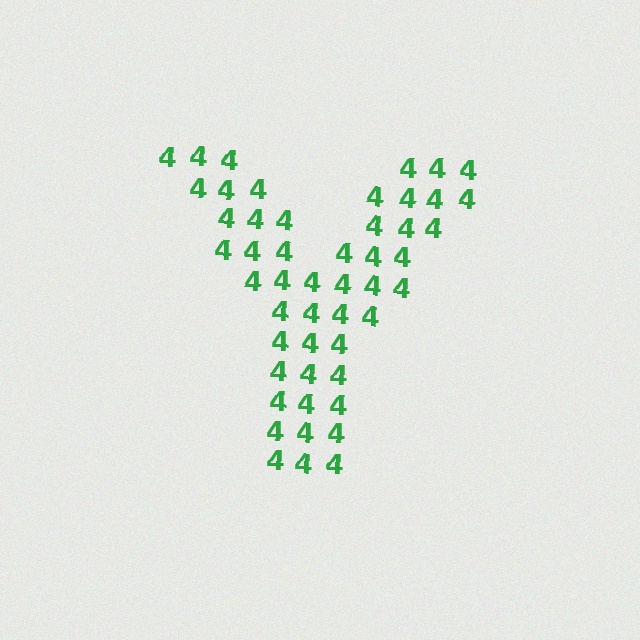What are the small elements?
The small elements are digit 4's.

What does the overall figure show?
The overall figure shows the letter Y.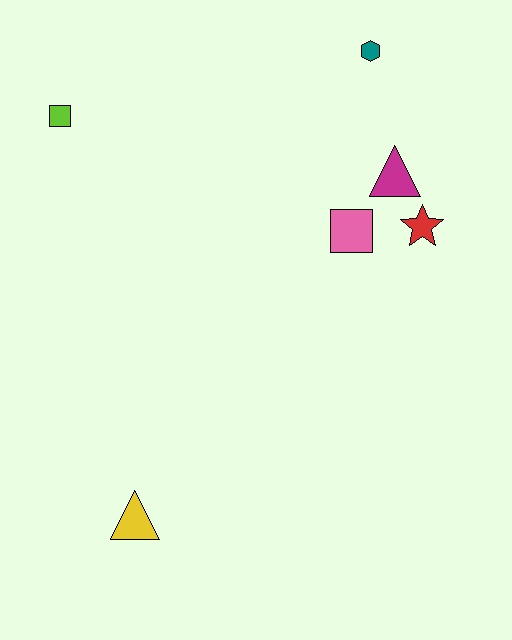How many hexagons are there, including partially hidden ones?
There is 1 hexagon.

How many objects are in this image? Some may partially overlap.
There are 6 objects.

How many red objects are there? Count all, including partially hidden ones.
There is 1 red object.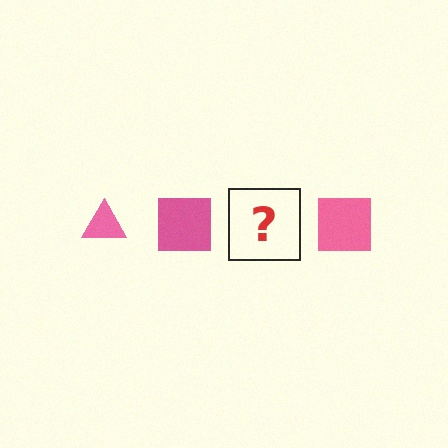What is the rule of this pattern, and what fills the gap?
The rule is that the pattern cycles through triangle, square shapes in pink. The gap should be filled with a pink triangle.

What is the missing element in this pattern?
The missing element is a pink triangle.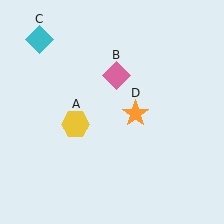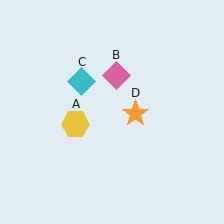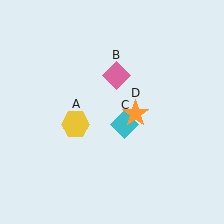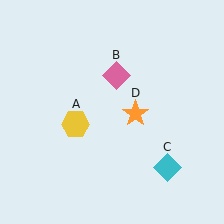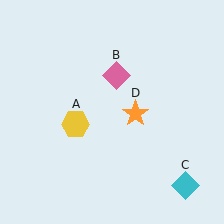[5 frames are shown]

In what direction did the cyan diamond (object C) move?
The cyan diamond (object C) moved down and to the right.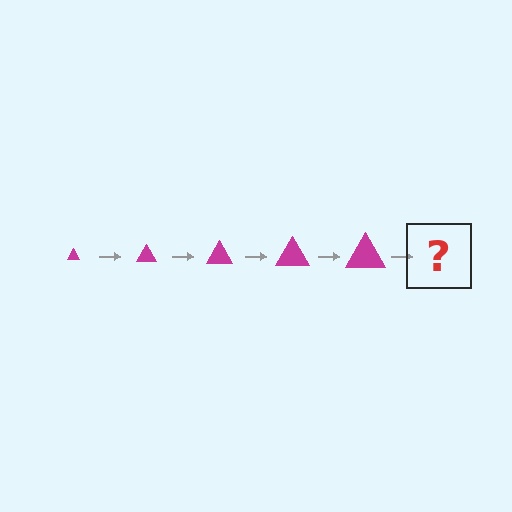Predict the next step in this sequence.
The next step is a magenta triangle, larger than the previous one.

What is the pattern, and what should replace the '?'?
The pattern is that the triangle gets progressively larger each step. The '?' should be a magenta triangle, larger than the previous one.